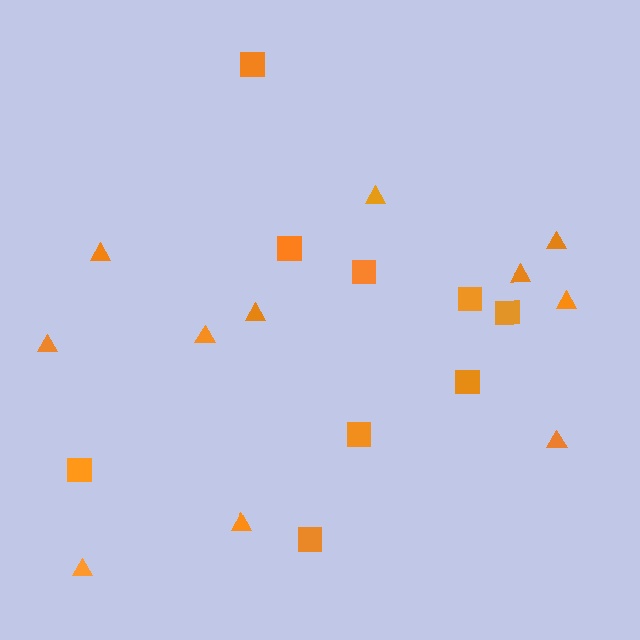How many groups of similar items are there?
There are 2 groups: one group of triangles (11) and one group of squares (9).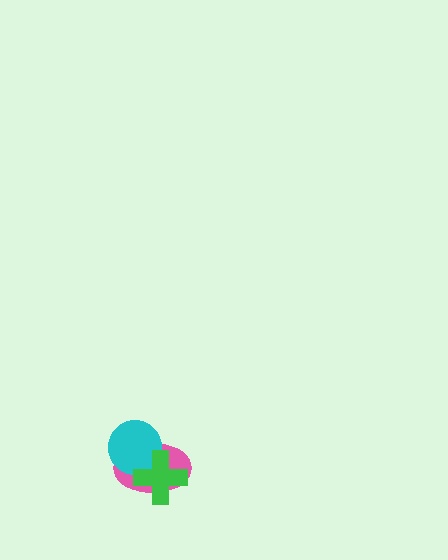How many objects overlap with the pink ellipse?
2 objects overlap with the pink ellipse.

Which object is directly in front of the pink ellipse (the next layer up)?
The cyan circle is directly in front of the pink ellipse.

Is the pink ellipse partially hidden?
Yes, it is partially covered by another shape.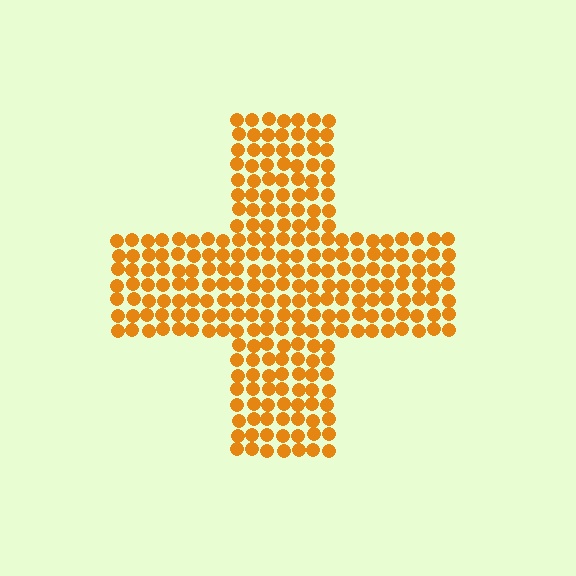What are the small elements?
The small elements are circles.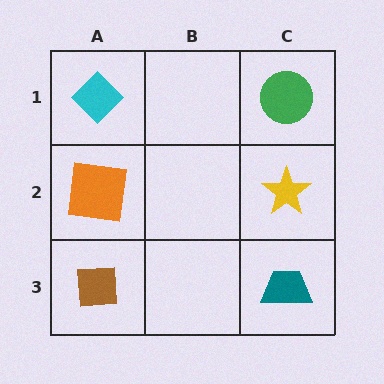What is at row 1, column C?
A green circle.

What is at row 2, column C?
A yellow star.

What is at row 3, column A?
A brown square.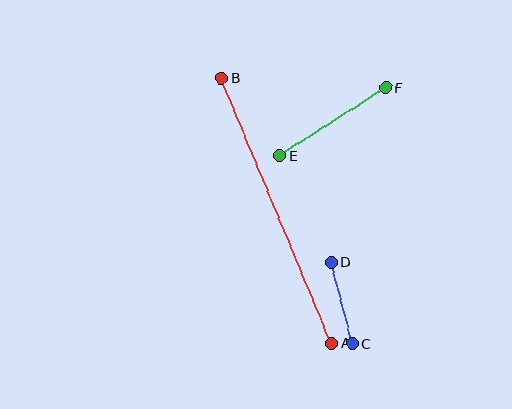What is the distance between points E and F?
The distance is approximately 126 pixels.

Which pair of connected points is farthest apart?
Points A and B are farthest apart.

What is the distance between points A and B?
The distance is approximately 287 pixels.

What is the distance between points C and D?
The distance is approximately 84 pixels.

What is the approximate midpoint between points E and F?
The midpoint is at approximately (333, 122) pixels.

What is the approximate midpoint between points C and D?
The midpoint is at approximately (342, 303) pixels.